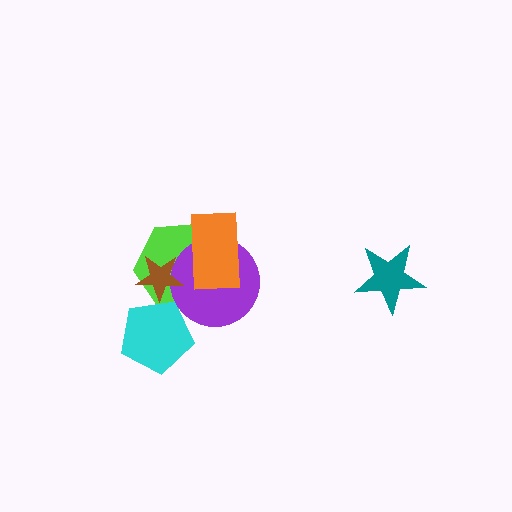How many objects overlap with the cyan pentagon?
1 object overlaps with the cyan pentagon.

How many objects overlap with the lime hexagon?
4 objects overlap with the lime hexagon.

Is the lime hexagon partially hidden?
Yes, it is partially covered by another shape.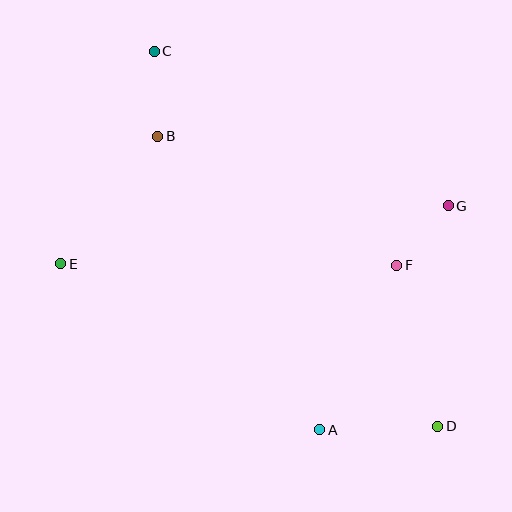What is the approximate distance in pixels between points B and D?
The distance between B and D is approximately 403 pixels.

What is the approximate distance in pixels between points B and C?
The distance between B and C is approximately 85 pixels.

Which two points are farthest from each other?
Points C and D are farthest from each other.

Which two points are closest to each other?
Points F and G are closest to each other.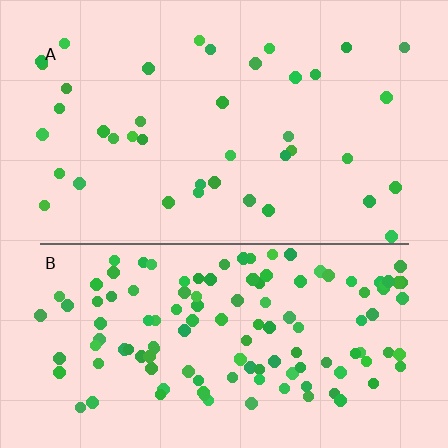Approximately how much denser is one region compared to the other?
Approximately 3.2× — region B over region A.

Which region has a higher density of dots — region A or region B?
B (the bottom).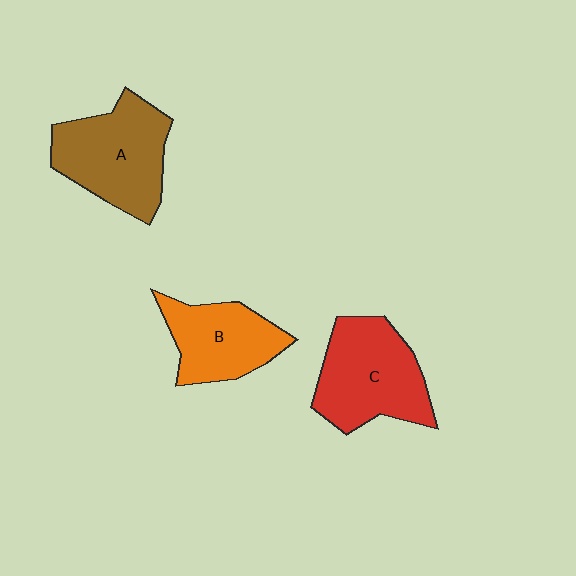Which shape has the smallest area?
Shape B (orange).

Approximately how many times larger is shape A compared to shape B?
Approximately 1.3 times.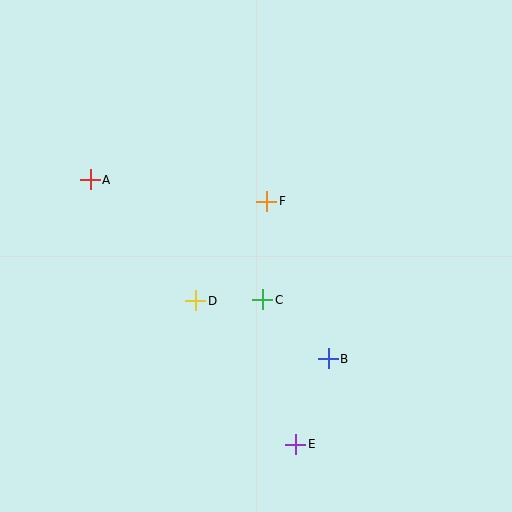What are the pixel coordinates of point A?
Point A is at (90, 180).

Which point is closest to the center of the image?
Point C at (263, 300) is closest to the center.